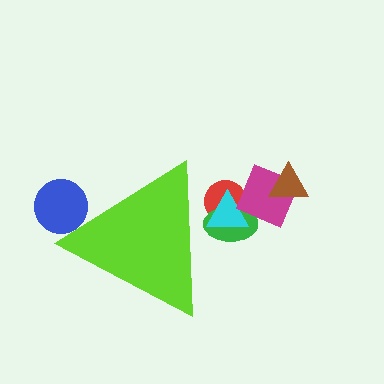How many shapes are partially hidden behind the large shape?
4 shapes are partially hidden.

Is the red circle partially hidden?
Yes, the red circle is partially hidden behind the lime triangle.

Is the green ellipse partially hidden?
Yes, the green ellipse is partially hidden behind the lime triangle.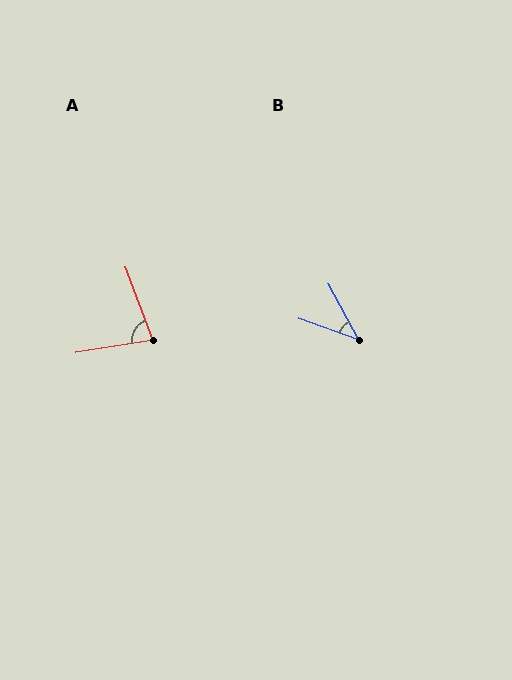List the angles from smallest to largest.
B (43°), A (79°).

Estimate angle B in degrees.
Approximately 43 degrees.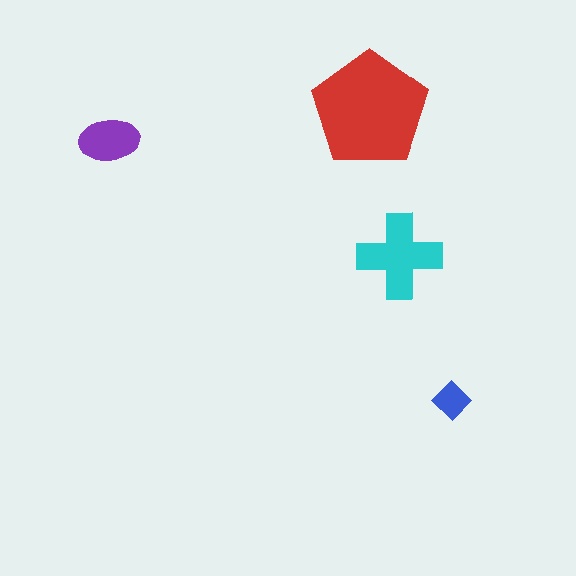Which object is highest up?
The red pentagon is topmost.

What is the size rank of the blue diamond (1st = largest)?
4th.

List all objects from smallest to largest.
The blue diamond, the purple ellipse, the cyan cross, the red pentagon.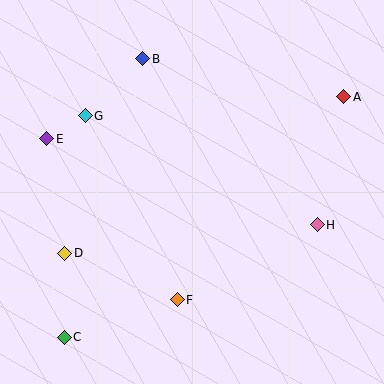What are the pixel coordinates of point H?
Point H is at (317, 225).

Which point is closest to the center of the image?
Point F at (177, 300) is closest to the center.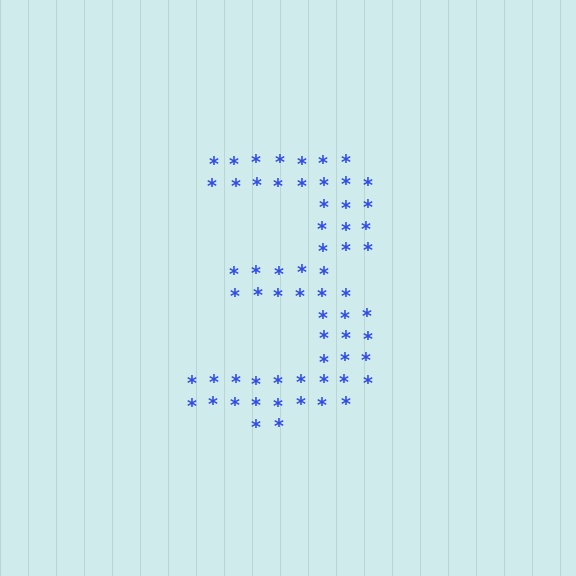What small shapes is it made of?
It is made of small asterisks.